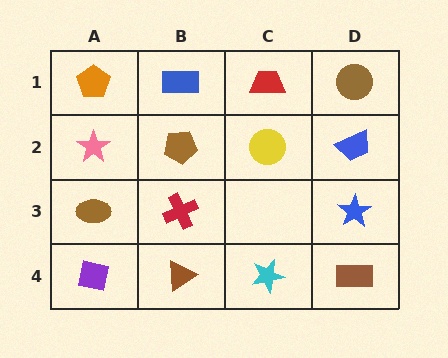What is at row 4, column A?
A purple square.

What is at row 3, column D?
A blue star.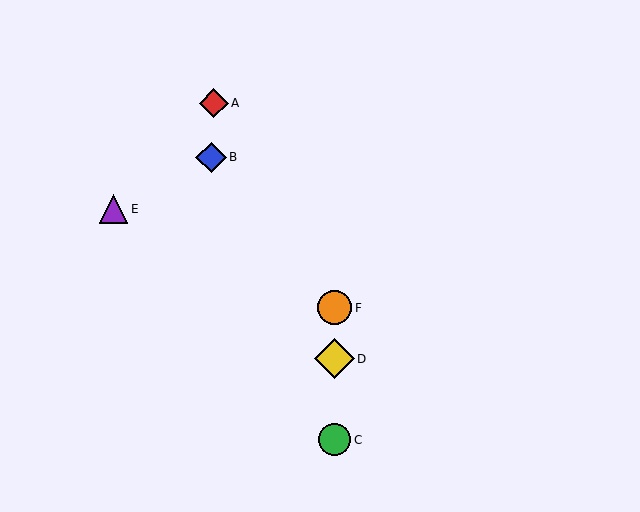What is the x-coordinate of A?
Object A is at x≈214.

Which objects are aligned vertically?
Objects C, D, F are aligned vertically.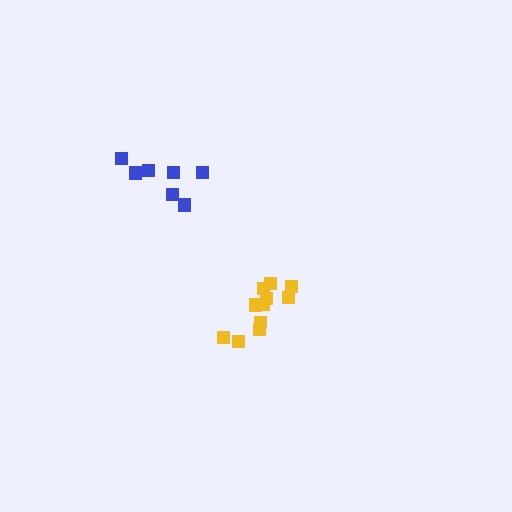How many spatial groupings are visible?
There are 2 spatial groupings.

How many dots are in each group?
Group 1: 11 dots, Group 2: 7 dots (18 total).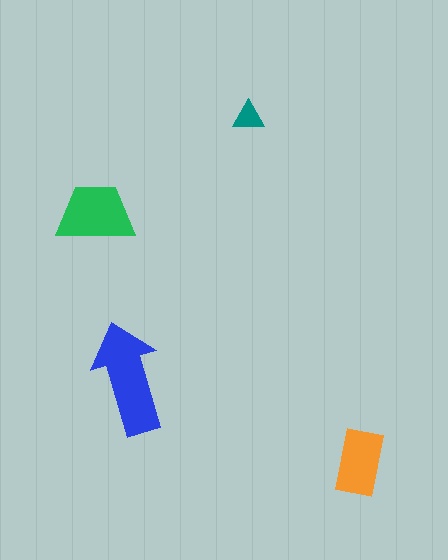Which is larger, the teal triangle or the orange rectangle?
The orange rectangle.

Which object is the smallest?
The teal triangle.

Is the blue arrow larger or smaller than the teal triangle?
Larger.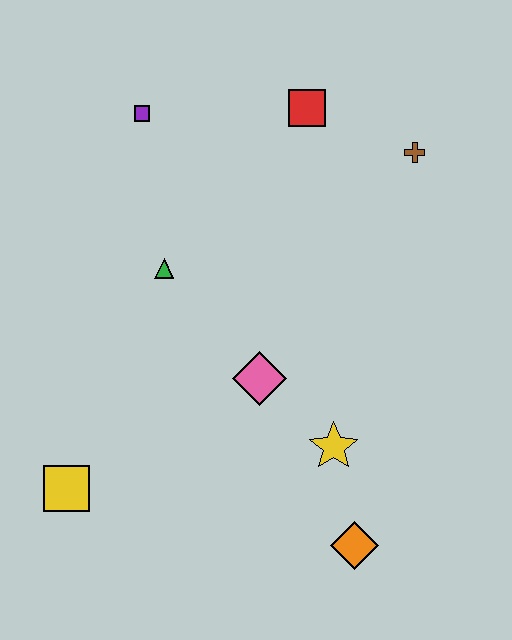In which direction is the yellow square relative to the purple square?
The yellow square is below the purple square.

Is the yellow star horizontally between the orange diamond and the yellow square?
Yes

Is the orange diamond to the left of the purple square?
No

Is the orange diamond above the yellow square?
No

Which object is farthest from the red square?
The yellow square is farthest from the red square.